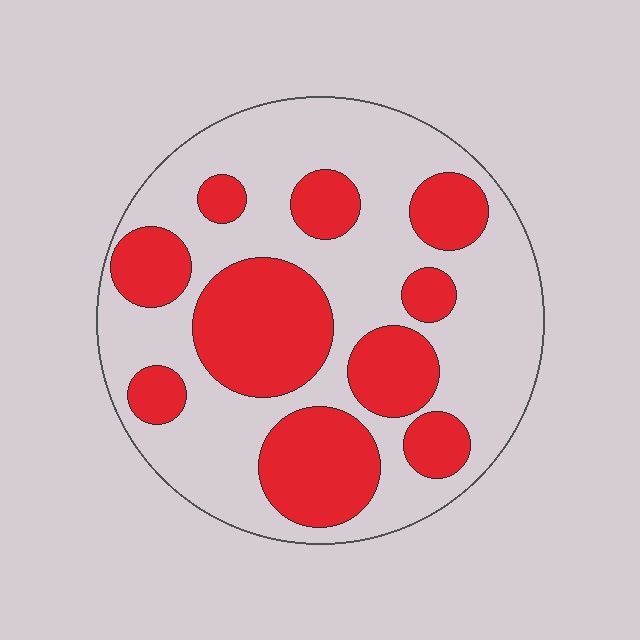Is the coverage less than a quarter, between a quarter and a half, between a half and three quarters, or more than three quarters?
Between a quarter and a half.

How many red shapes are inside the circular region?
10.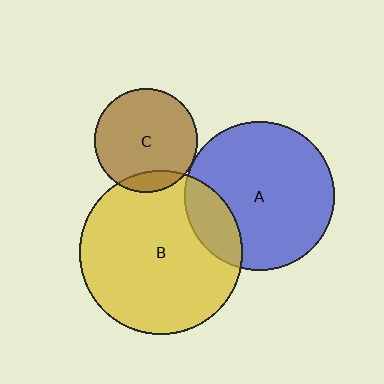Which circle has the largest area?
Circle B (yellow).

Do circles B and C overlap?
Yes.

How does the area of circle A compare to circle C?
Approximately 2.1 times.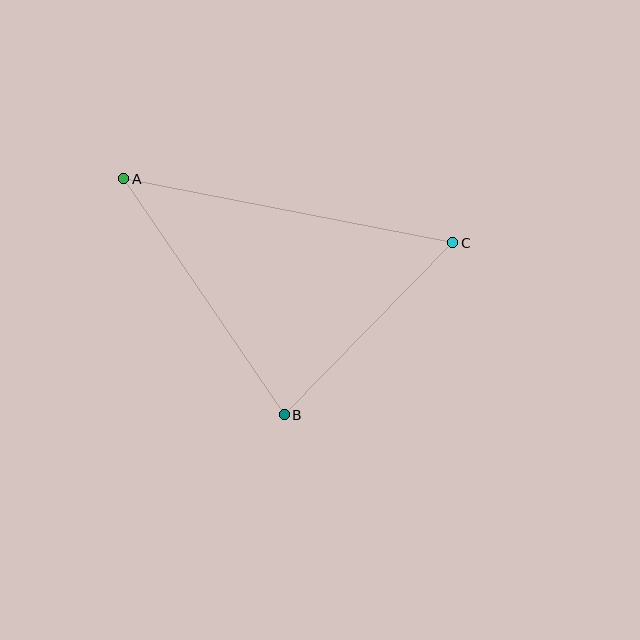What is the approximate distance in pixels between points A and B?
The distance between A and B is approximately 285 pixels.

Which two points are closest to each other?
Points B and C are closest to each other.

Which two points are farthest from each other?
Points A and C are farthest from each other.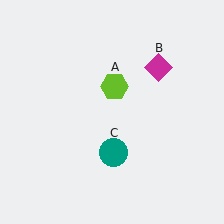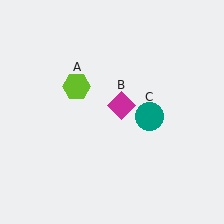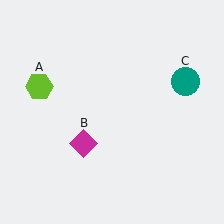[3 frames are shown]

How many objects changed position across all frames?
3 objects changed position: lime hexagon (object A), magenta diamond (object B), teal circle (object C).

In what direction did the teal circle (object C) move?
The teal circle (object C) moved up and to the right.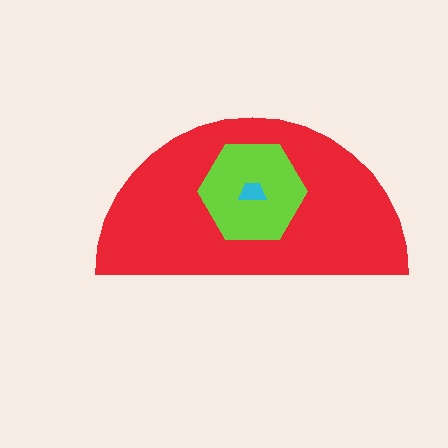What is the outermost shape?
The red semicircle.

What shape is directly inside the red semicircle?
The lime hexagon.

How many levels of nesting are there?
3.